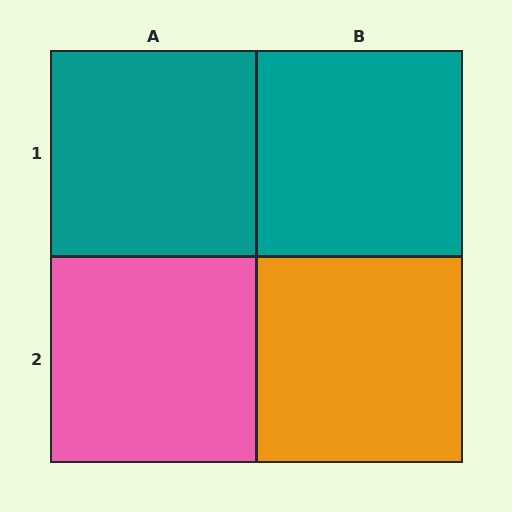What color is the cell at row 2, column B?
Orange.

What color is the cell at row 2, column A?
Pink.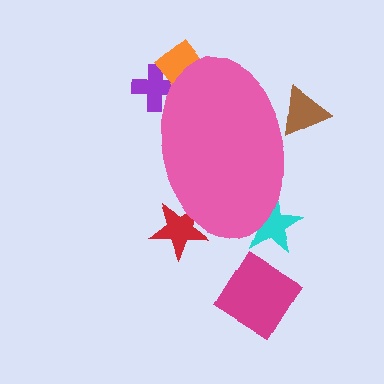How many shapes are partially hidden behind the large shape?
5 shapes are partially hidden.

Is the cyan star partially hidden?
Yes, the cyan star is partially hidden behind the pink ellipse.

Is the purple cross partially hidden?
Yes, the purple cross is partially hidden behind the pink ellipse.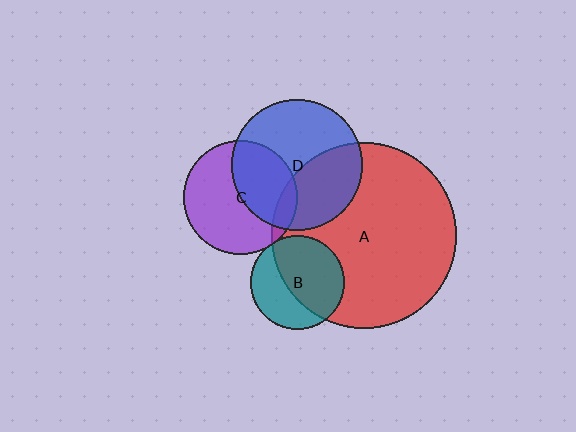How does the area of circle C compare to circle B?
Approximately 1.5 times.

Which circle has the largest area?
Circle A (red).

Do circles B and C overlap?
Yes.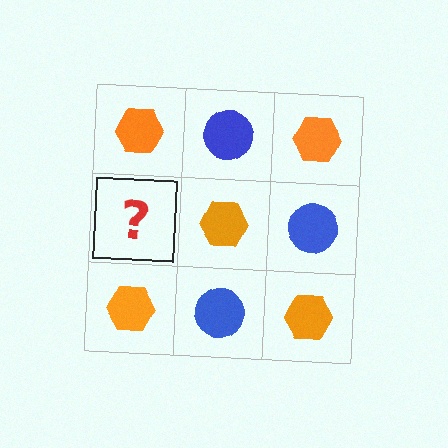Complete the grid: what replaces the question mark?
The question mark should be replaced with a blue circle.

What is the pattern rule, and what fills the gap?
The rule is that it alternates orange hexagon and blue circle in a checkerboard pattern. The gap should be filled with a blue circle.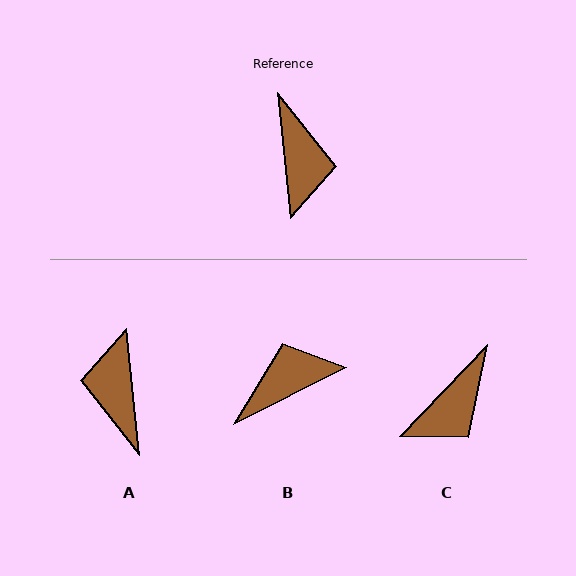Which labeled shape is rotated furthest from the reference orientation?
A, about 180 degrees away.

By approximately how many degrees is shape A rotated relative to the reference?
Approximately 180 degrees clockwise.